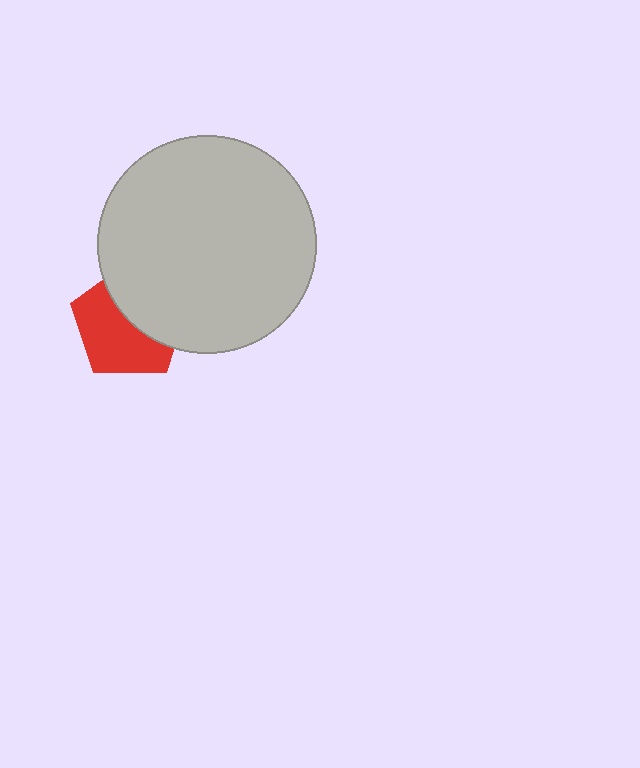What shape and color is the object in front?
The object in front is a light gray circle.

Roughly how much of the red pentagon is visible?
About half of it is visible (roughly 56%).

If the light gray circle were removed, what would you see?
You would see the complete red pentagon.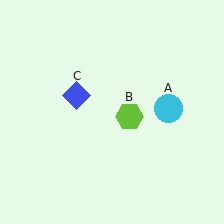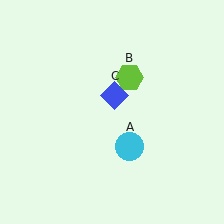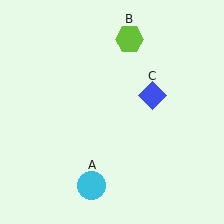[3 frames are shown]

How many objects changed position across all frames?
3 objects changed position: cyan circle (object A), lime hexagon (object B), blue diamond (object C).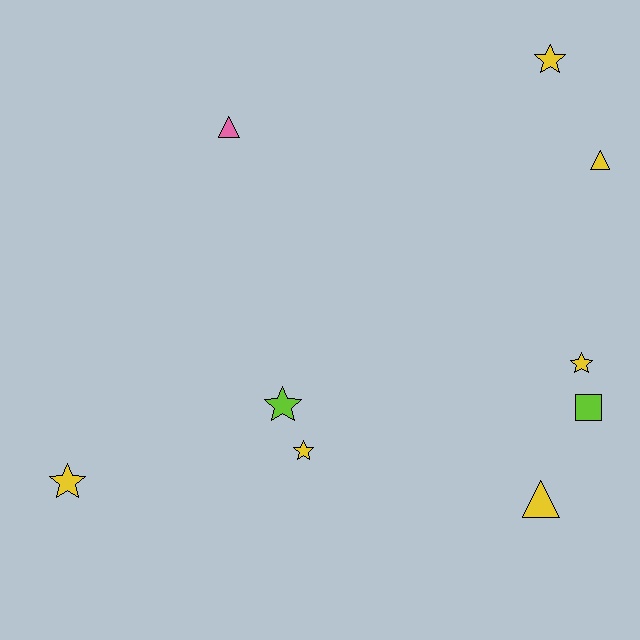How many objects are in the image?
There are 9 objects.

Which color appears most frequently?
Yellow, with 6 objects.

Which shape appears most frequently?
Star, with 5 objects.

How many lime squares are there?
There is 1 lime square.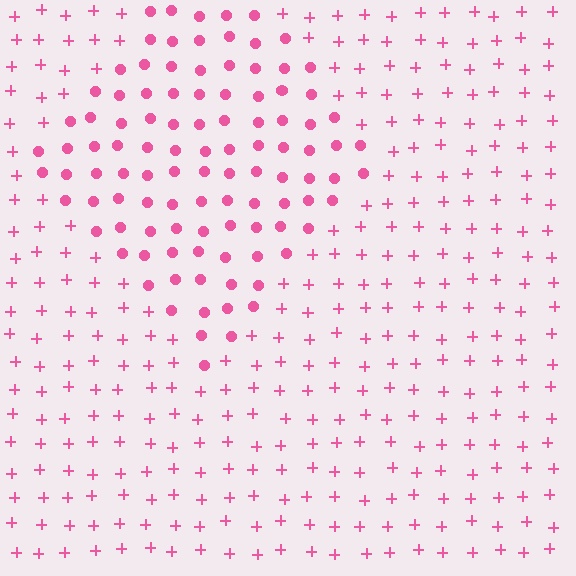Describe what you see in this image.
The image is filled with small pink elements arranged in a uniform grid. A diamond-shaped region contains circles, while the surrounding area contains plus signs. The boundary is defined purely by the change in element shape.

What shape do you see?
I see a diamond.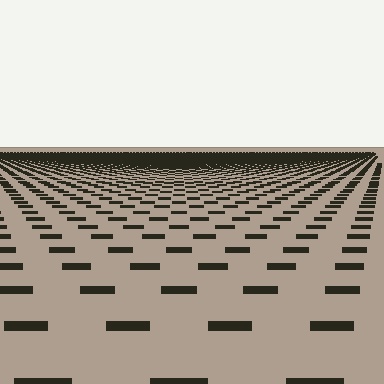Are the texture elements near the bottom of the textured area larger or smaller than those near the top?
Larger. Near the bottom, elements are closer to the viewer and appear at a bigger on-screen size.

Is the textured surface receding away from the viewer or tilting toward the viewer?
The surface is receding away from the viewer. Texture elements get smaller and denser toward the top.